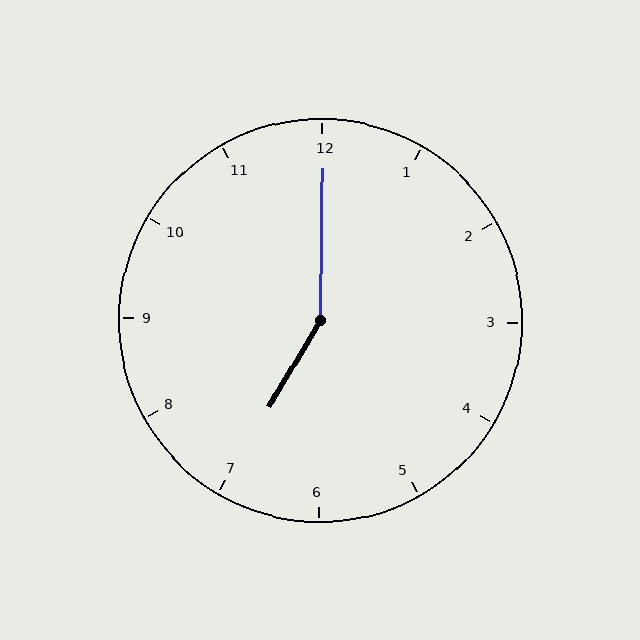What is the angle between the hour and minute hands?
Approximately 150 degrees.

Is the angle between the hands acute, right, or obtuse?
It is obtuse.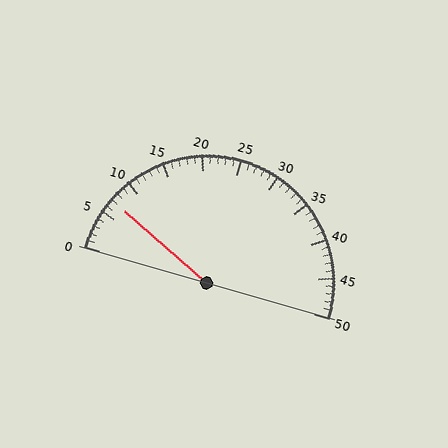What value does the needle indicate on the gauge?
The needle indicates approximately 7.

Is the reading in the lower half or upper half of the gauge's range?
The reading is in the lower half of the range (0 to 50).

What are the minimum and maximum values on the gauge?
The gauge ranges from 0 to 50.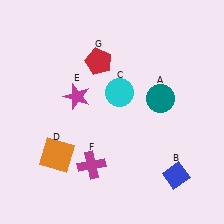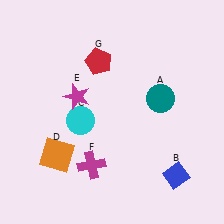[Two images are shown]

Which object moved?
The cyan circle (C) moved left.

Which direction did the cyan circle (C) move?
The cyan circle (C) moved left.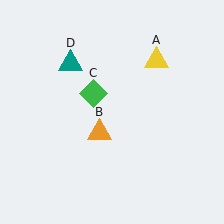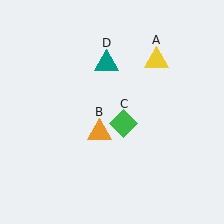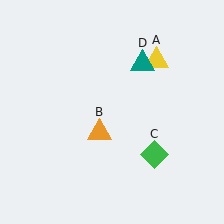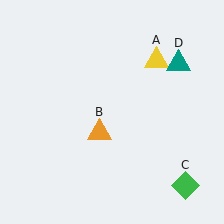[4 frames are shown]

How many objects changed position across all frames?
2 objects changed position: green diamond (object C), teal triangle (object D).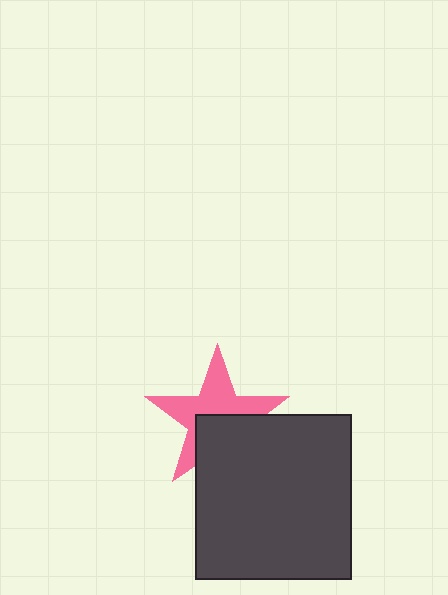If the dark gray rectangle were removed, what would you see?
You would see the complete pink star.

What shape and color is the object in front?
The object in front is a dark gray rectangle.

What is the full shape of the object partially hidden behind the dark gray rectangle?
The partially hidden object is a pink star.